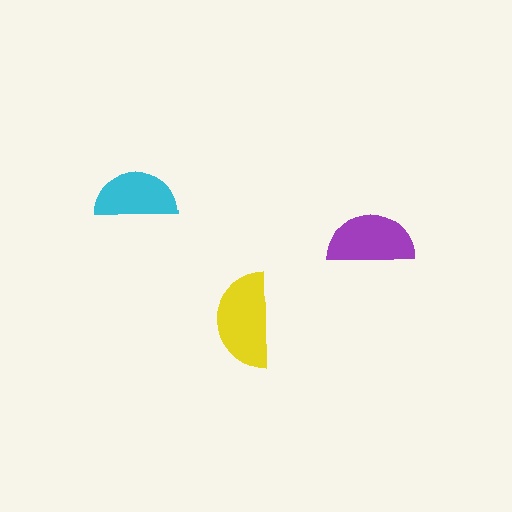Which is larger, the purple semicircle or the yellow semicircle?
The yellow one.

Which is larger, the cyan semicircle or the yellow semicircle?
The yellow one.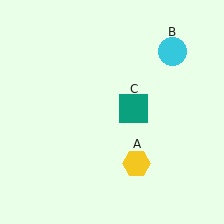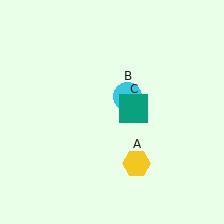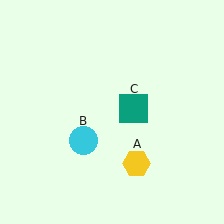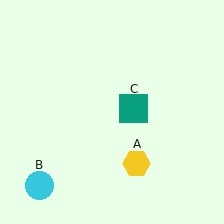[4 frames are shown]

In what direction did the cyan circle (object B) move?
The cyan circle (object B) moved down and to the left.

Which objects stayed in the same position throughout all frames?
Yellow hexagon (object A) and teal square (object C) remained stationary.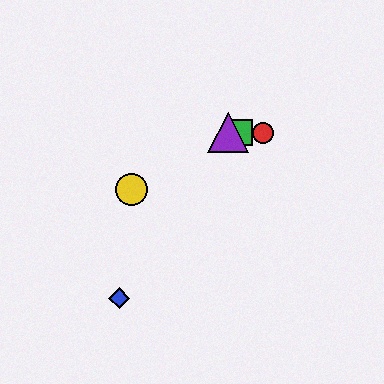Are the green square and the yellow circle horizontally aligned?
No, the green square is at y≈133 and the yellow circle is at y≈189.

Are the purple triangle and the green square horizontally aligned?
Yes, both are at y≈133.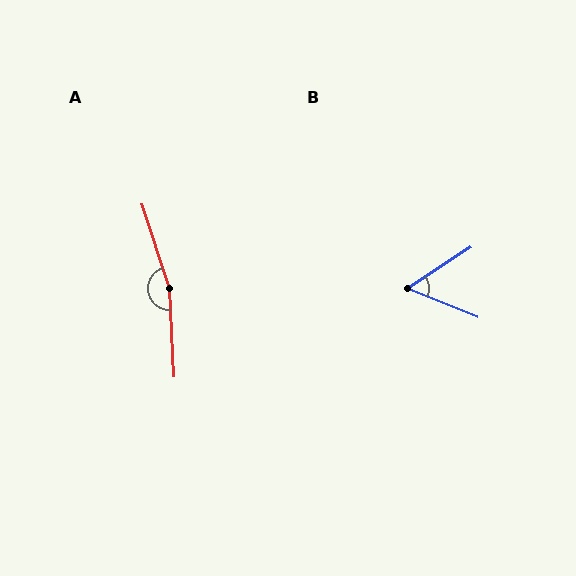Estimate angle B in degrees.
Approximately 55 degrees.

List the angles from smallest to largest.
B (55°), A (165°).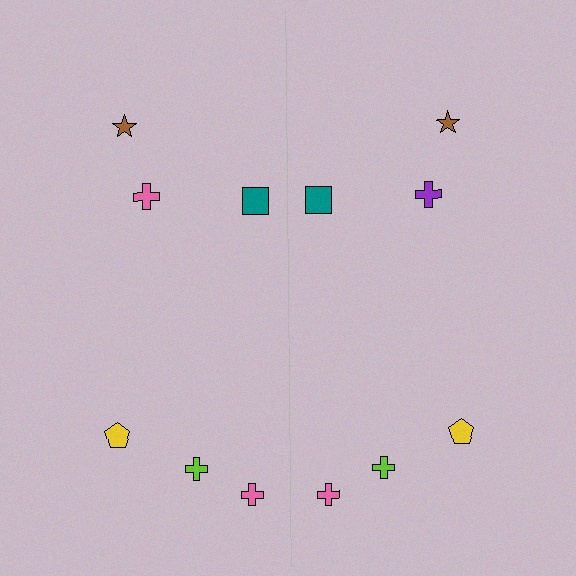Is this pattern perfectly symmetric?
No, the pattern is not perfectly symmetric. The purple cross on the right side breaks the symmetry — its mirror counterpart is pink.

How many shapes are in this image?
There are 12 shapes in this image.